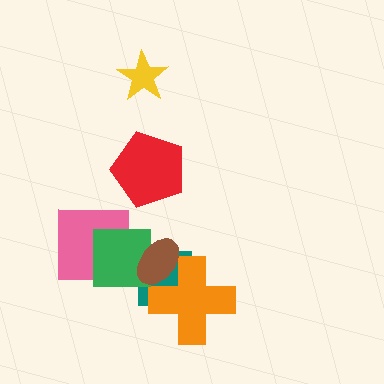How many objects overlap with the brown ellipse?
4 objects overlap with the brown ellipse.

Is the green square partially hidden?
Yes, it is partially covered by another shape.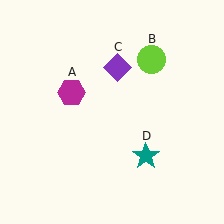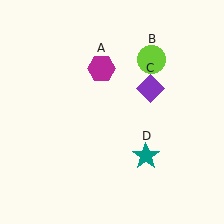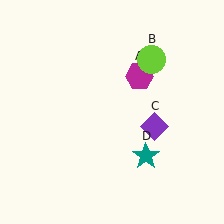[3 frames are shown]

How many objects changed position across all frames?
2 objects changed position: magenta hexagon (object A), purple diamond (object C).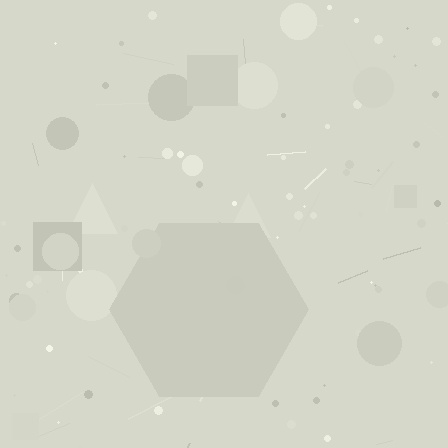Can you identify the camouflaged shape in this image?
The camouflaged shape is a hexagon.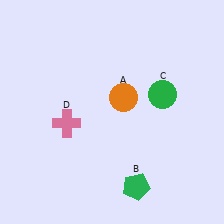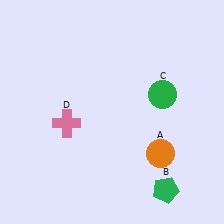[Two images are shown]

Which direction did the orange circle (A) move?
The orange circle (A) moved down.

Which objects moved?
The objects that moved are: the orange circle (A), the green pentagon (B).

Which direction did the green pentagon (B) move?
The green pentagon (B) moved right.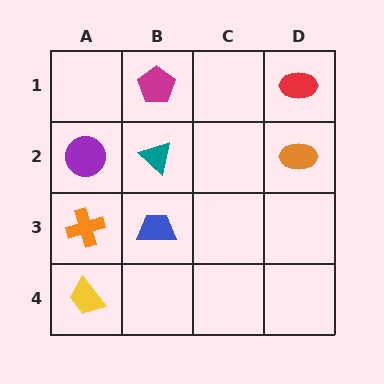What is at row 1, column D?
A red ellipse.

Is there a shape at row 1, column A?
No, that cell is empty.